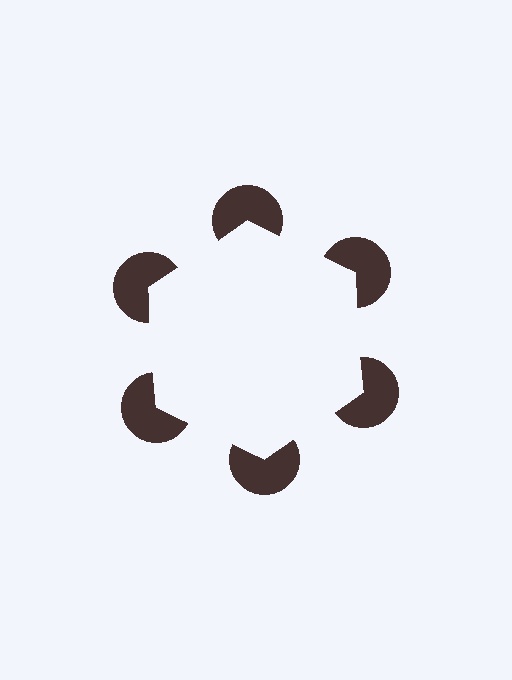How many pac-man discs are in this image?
There are 6 — one at each vertex of the illusory hexagon.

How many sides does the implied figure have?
6 sides.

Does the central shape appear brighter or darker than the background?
It typically appears slightly brighter than the background, even though no actual brightness change is drawn.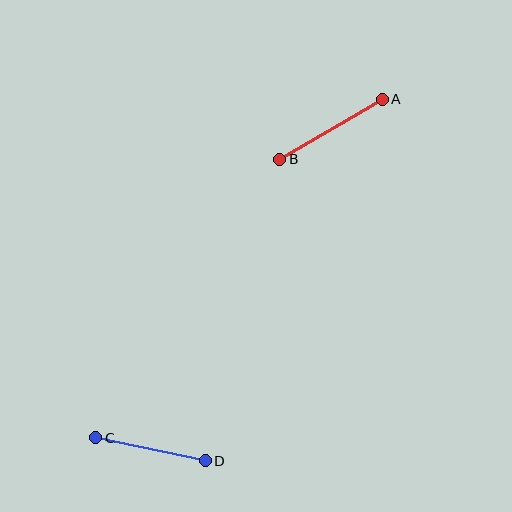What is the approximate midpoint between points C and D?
The midpoint is at approximately (151, 449) pixels.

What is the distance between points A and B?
The distance is approximately 119 pixels.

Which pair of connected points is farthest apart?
Points A and B are farthest apart.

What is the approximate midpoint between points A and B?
The midpoint is at approximately (331, 129) pixels.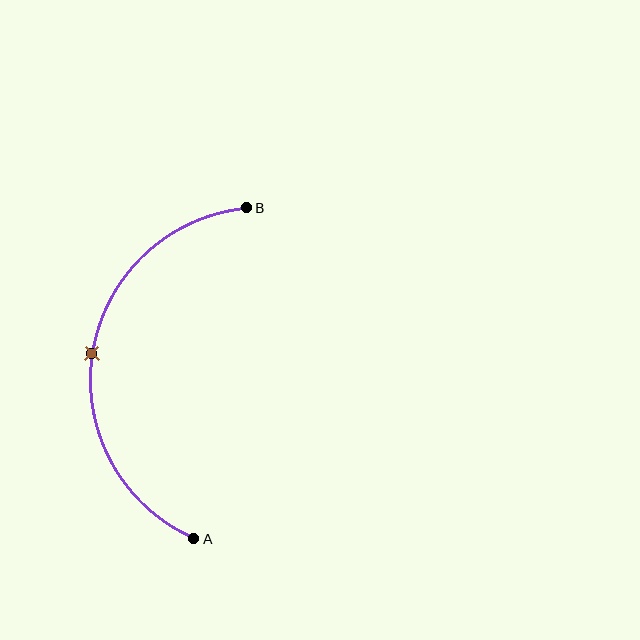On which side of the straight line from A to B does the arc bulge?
The arc bulges to the left of the straight line connecting A and B.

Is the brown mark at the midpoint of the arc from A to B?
Yes. The brown mark lies on the arc at equal arc-length from both A and B — it is the arc midpoint.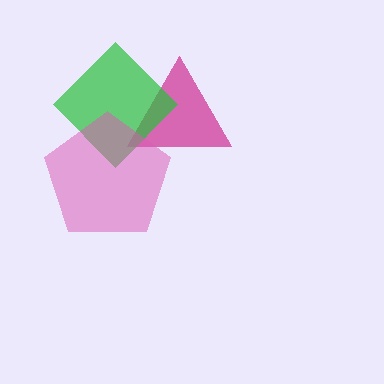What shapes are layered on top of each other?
The layered shapes are: a magenta triangle, a green diamond, a pink pentagon.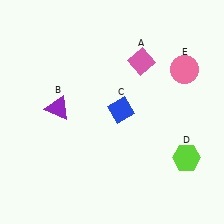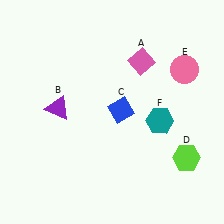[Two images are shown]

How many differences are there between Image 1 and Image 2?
There is 1 difference between the two images.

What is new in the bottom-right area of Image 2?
A teal hexagon (F) was added in the bottom-right area of Image 2.